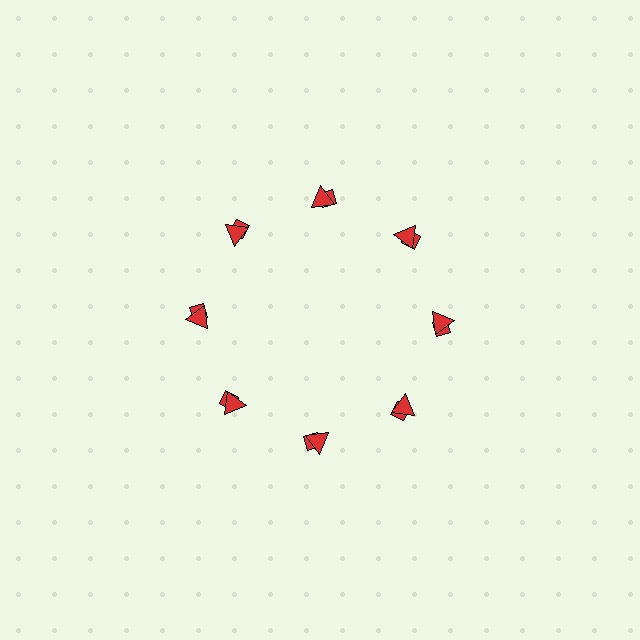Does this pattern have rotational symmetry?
Yes, this pattern has 8-fold rotational symmetry. It looks the same after rotating 45 degrees around the center.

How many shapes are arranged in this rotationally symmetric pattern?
There are 16 shapes, arranged in 8 groups of 2.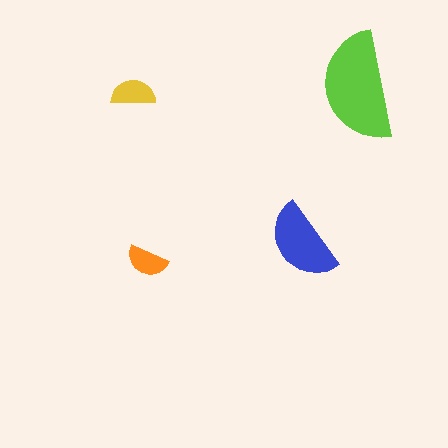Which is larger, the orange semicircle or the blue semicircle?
The blue one.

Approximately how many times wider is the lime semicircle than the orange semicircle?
About 2.5 times wider.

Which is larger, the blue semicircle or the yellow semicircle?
The blue one.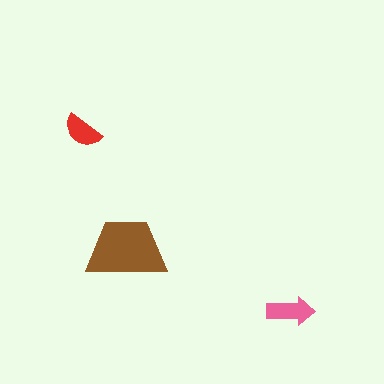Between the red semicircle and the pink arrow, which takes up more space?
The pink arrow.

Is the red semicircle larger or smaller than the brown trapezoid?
Smaller.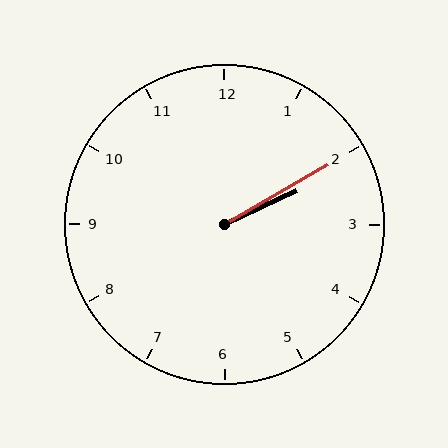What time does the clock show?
2:10.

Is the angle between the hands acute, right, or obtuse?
It is acute.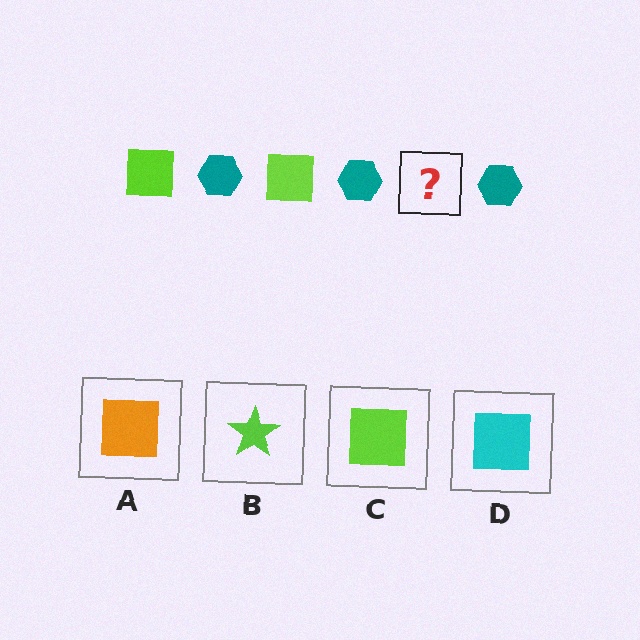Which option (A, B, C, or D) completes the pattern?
C.